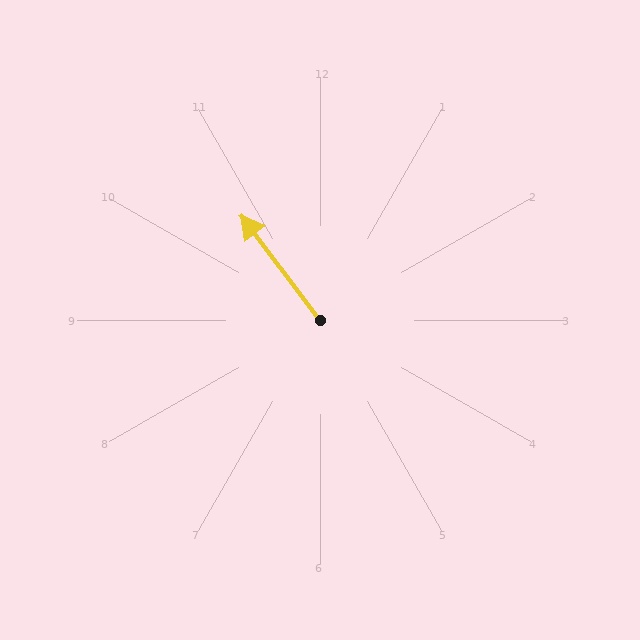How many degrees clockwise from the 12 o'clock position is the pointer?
Approximately 323 degrees.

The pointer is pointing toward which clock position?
Roughly 11 o'clock.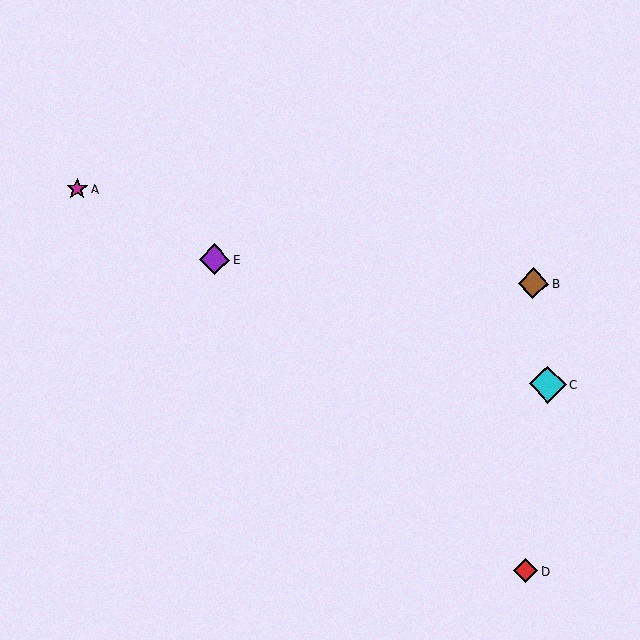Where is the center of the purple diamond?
The center of the purple diamond is at (215, 259).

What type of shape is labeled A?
Shape A is a magenta star.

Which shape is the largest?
The cyan diamond (labeled C) is the largest.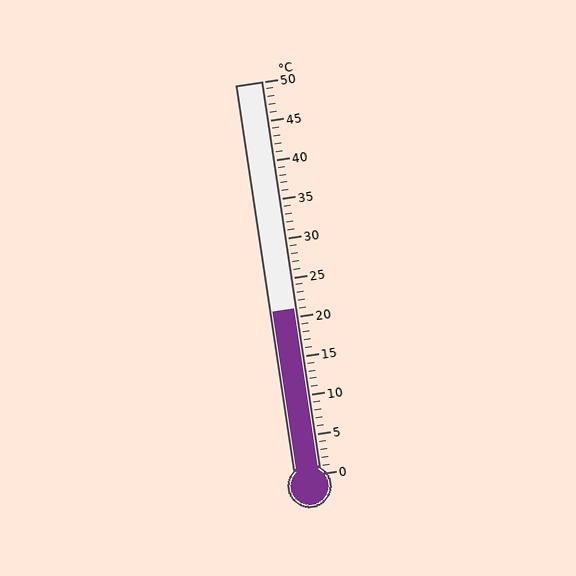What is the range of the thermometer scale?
The thermometer scale ranges from 0°C to 50°C.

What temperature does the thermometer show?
The thermometer shows approximately 21°C.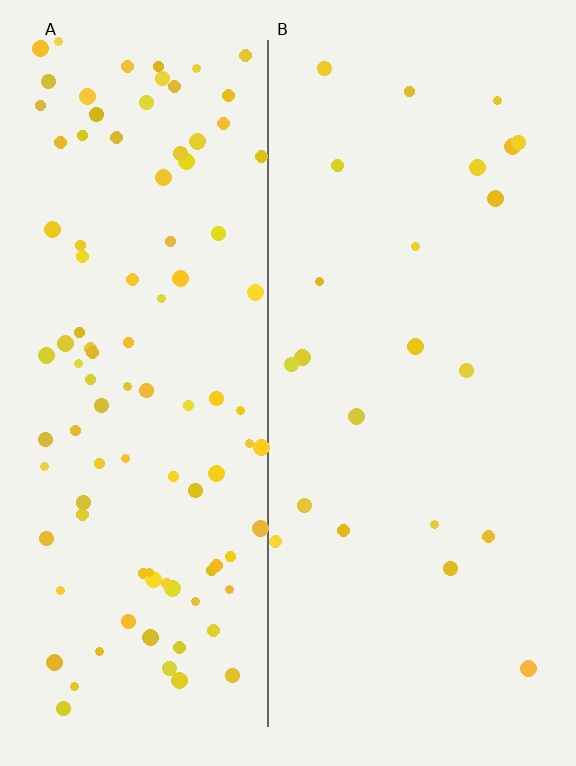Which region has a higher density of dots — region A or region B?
A (the left).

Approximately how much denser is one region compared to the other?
Approximately 4.2× — region A over region B.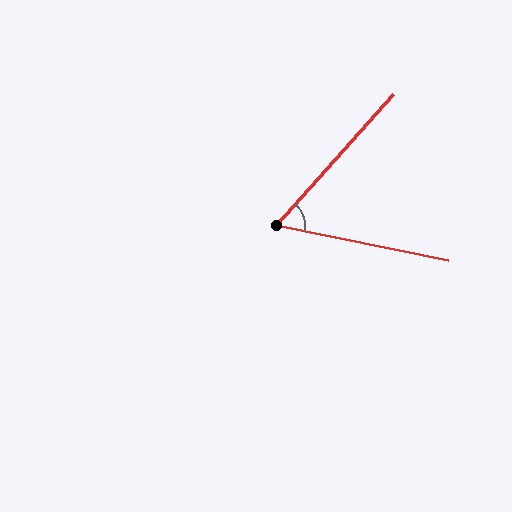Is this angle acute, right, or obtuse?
It is acute.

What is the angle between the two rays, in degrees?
Approximately 60 degrees.